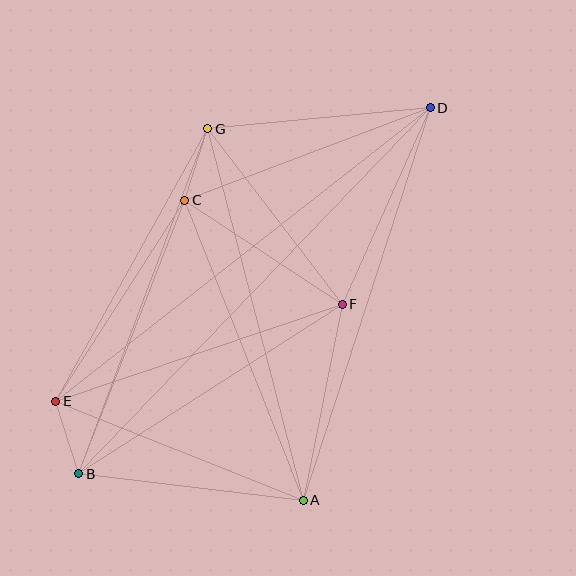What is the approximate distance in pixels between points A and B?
The distance between A and B is approximately 226 pixels.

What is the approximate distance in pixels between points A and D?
The distance between A and D is approximately 412 pixels.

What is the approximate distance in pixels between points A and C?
The distance between A and C is approximately 322 pixels.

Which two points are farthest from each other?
Points B and D are farthest from each other.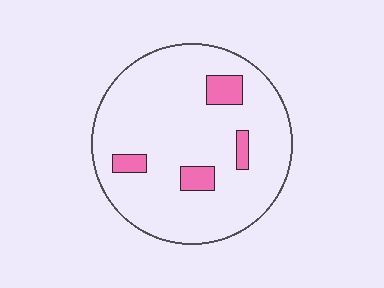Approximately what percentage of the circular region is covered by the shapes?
Approximately 10%.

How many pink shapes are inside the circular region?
4.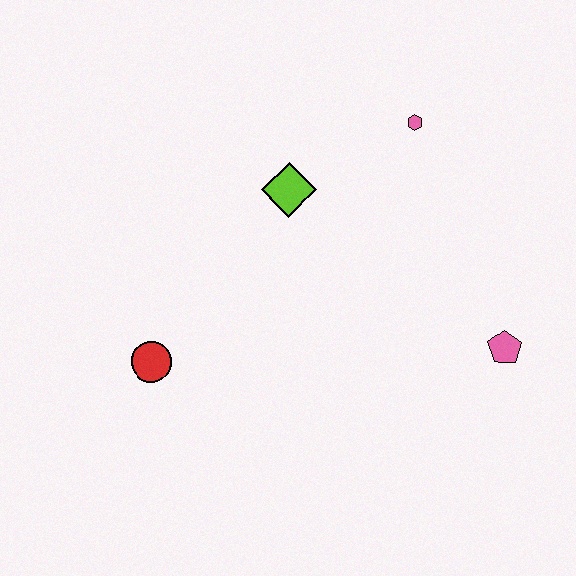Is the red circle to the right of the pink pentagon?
No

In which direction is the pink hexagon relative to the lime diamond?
The pink hexagon is to the right of the lime diamond.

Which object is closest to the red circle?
The lime diamond is closest to the red circle.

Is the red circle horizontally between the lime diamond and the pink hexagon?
No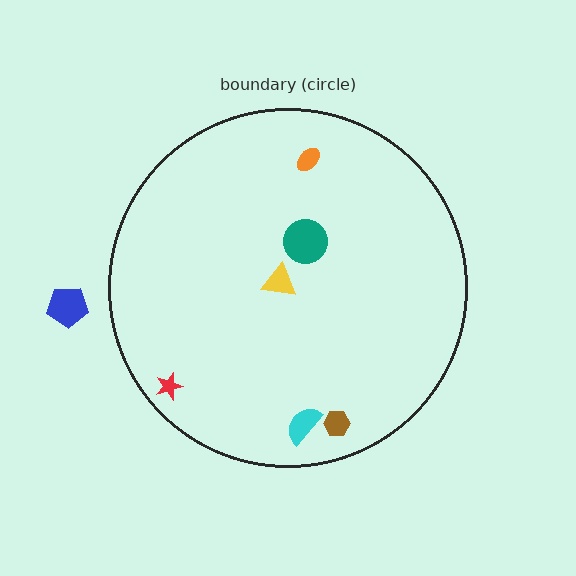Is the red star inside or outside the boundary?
Inside.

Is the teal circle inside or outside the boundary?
Inside.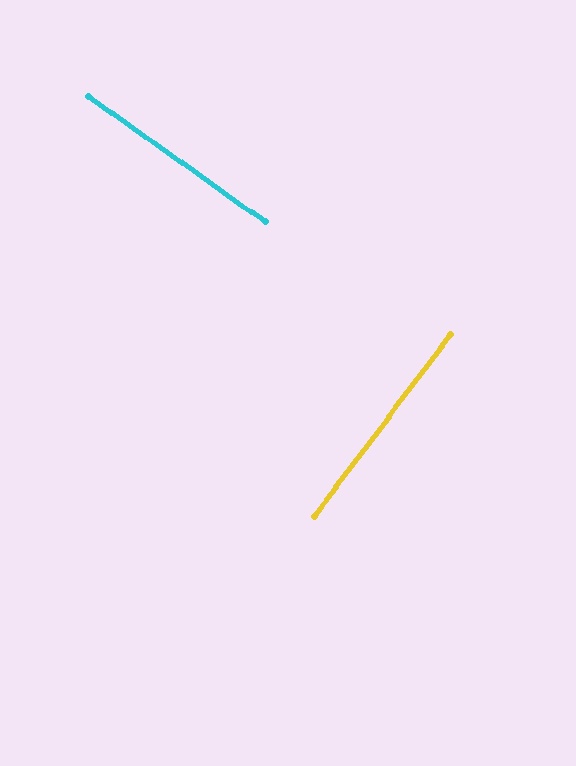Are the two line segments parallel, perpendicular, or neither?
Perpendicular — they meet at approximately 89°.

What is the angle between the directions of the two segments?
Approximately 89 degrees.